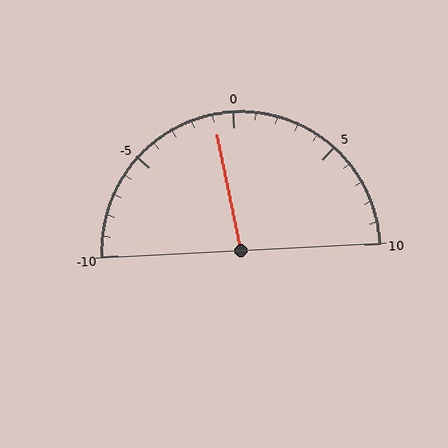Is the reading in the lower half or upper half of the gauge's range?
The reading is in the lower half of the range (-10 to 10).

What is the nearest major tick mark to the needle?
The nearest major tick mark is 0.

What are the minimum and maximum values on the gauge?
The gauge ranges from -10 to 10.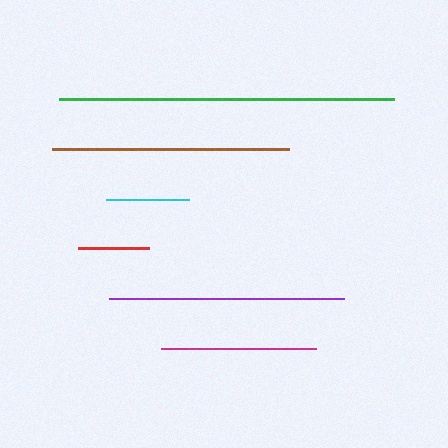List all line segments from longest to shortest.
From longest to shortest: green, brown, purple, magenta, cyan, red.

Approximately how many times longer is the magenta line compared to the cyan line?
The magenta line is approximately 1.9 times the length of the cyan line.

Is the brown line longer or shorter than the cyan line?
The brown line is longer than the cyan line.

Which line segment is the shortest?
The red line is the shortest at approximately 70 pixels.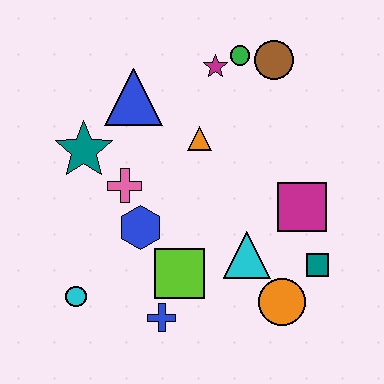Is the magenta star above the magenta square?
Yes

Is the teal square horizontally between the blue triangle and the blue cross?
No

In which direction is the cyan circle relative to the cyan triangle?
The cyan circle is to the left of the cyan triangle.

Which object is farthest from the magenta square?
The cyan circle is farthest from the magenta square.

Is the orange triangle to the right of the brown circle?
No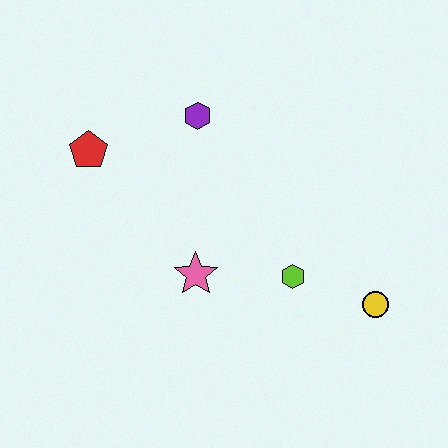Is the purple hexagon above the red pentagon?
Yes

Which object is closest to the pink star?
The lime hexagon is closest to the pink star.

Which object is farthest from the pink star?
The yellow circle is farthest from the pink star.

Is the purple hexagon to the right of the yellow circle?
No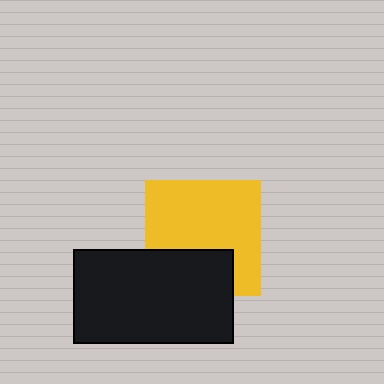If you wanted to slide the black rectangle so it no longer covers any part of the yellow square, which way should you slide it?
Slide it down — that is the most direct way to separate the two shapes.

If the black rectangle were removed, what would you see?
You would see the complete yellow square.